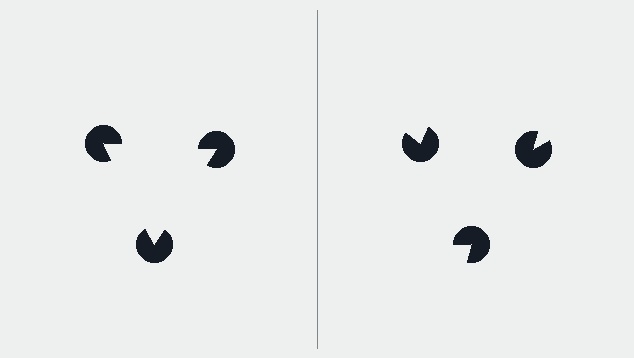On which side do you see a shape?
An illusory triangle appears on the left side. On the right side the wedge cuts are rotated, so no coherent shape forms.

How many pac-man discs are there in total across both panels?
6 — 3 on each side.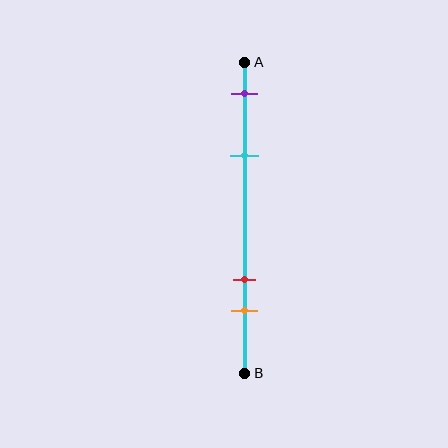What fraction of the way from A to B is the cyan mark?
The cyan mark is approximately 30% (0.3) of the way from A to B.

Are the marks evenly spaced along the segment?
No, the marks are not evenly spaced.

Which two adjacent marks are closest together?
The red and orange marks are the closest adjacent pair.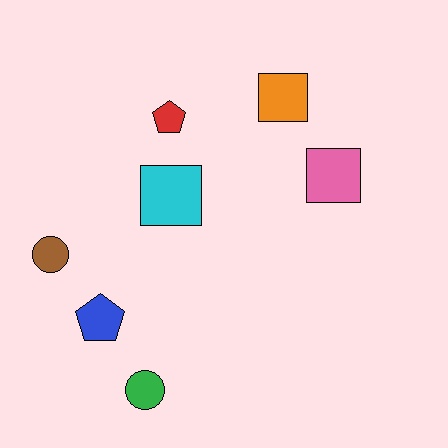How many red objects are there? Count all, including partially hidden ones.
There is 1 red object.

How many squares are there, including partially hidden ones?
There are 3 squares.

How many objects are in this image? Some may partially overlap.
There are 7 objects.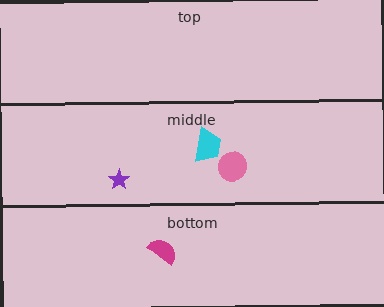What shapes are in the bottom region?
The magenta semicircle.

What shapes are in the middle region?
The cyan trapezoid, the purple star, the pink circle.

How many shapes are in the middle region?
3.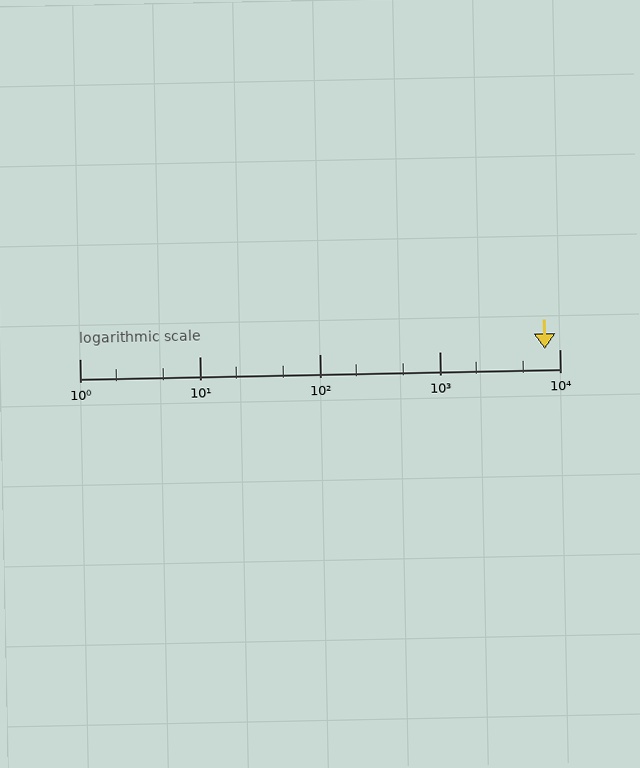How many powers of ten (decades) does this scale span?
The scale spans 4 decades, from 1 to 10000.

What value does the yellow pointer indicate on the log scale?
The pointer indicates approximately 7600.